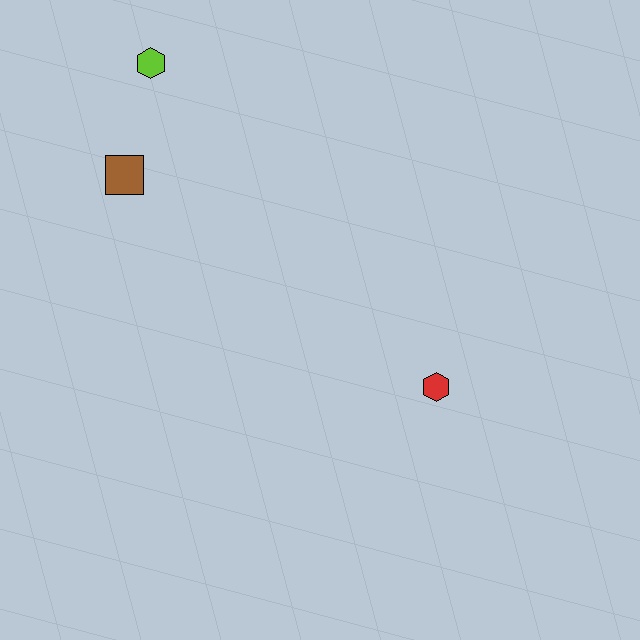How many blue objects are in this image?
There are no blue objects.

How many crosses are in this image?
There are no crosses.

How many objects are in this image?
There are 3 objects.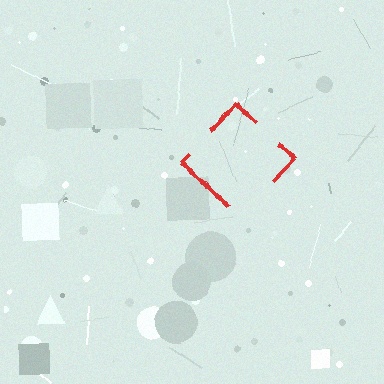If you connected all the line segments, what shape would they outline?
They would outline a diamond.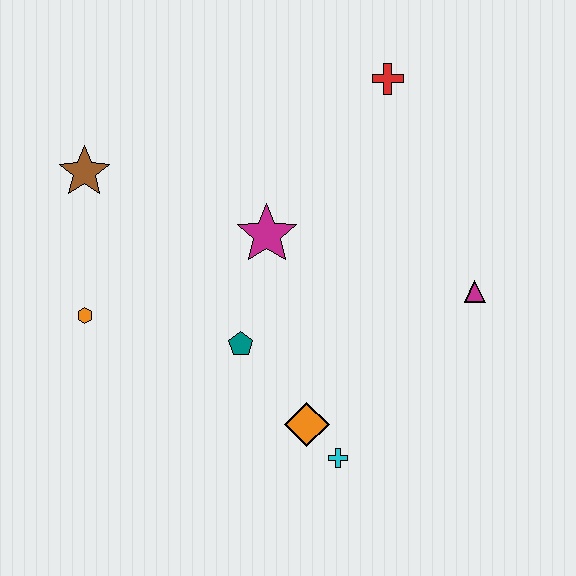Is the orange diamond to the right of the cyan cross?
No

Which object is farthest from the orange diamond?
The red cross is farthest from the orange diamond.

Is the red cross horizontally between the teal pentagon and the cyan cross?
No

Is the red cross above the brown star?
Yes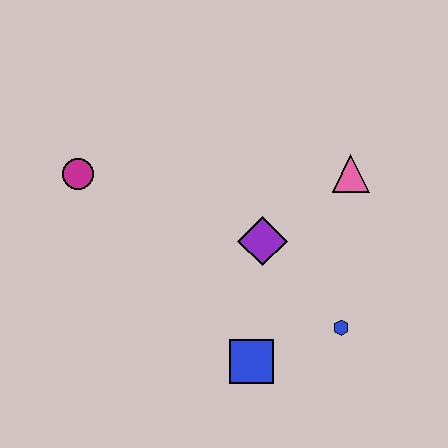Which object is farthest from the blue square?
The magenta circle is farthest from the blue square.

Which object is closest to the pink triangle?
The purple diamond is closest to the pink triangle.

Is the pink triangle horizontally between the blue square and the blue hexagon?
No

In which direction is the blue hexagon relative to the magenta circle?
The blue hexagon is to the right of the magenta circle.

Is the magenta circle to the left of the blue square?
Yes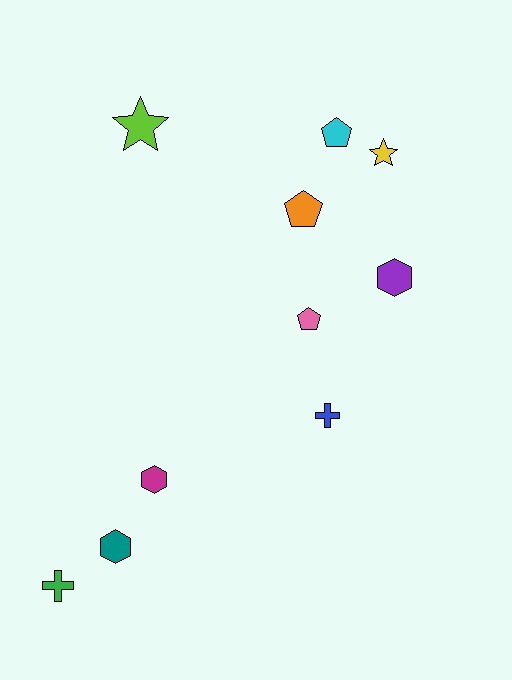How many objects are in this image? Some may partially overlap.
There are 10 objects.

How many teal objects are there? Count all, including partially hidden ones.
There is 1 teal object.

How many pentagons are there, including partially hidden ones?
There are 3 pentagons.